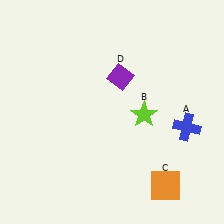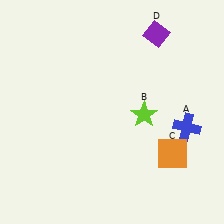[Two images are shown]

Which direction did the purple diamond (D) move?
The purple diamond (D) moved up.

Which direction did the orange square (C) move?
The orange square (C) moved up.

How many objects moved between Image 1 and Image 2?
2 objects moved between the two images.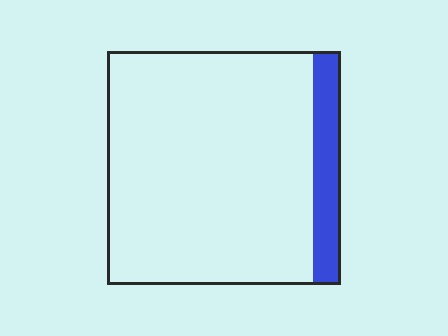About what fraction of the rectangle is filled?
About one eighth (1/8).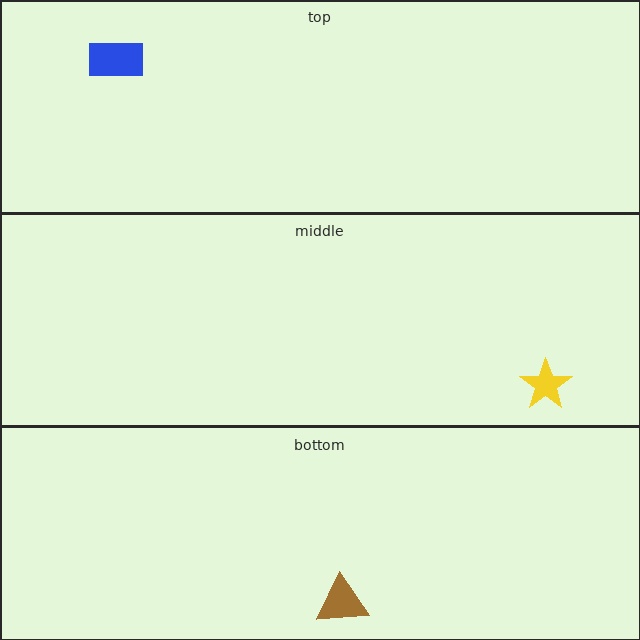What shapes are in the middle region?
The yellow star.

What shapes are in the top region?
The blue rectangle.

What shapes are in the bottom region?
The brown triangle.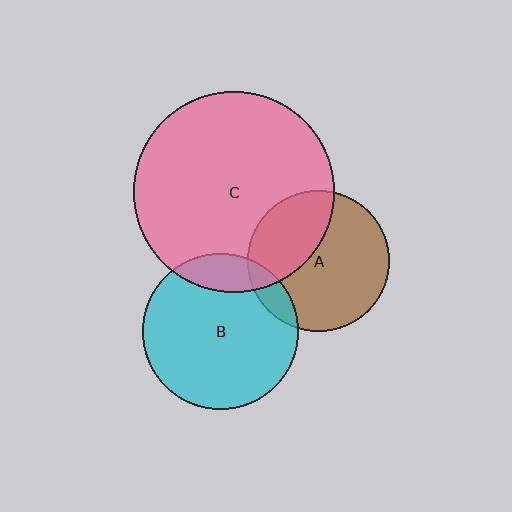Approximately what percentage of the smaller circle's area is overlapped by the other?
Approximately 35%.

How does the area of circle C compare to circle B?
Approximately 1.7 times.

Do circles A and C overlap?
Yes.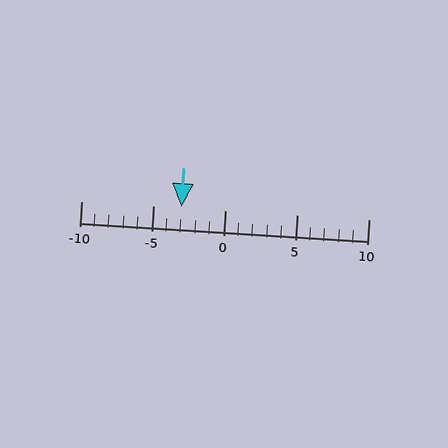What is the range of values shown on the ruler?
The ruler shows values from -10 to 10.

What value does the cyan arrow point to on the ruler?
The cyan arrow points to approximately -3.